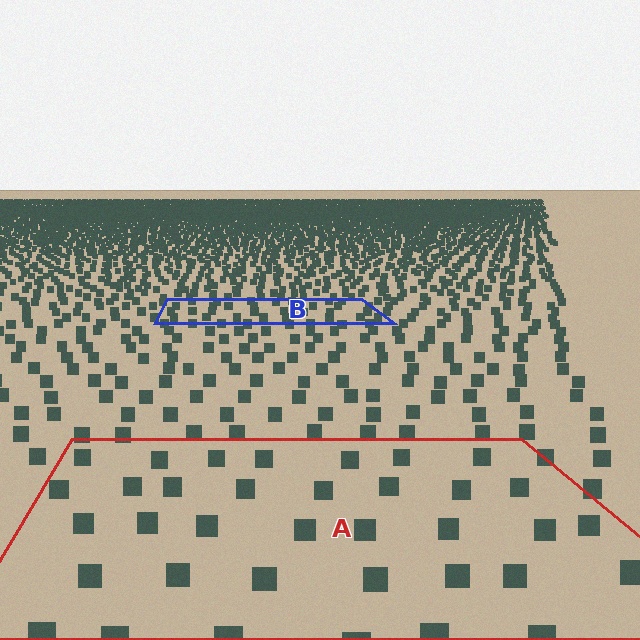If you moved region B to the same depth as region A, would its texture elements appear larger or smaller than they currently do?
They would appear larger. At a closer depth, the same texture elements are projected at a bigger on-screen size.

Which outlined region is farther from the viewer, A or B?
Region B is farther from the viewer — the texture elements inside it appear smaller and more densely packed.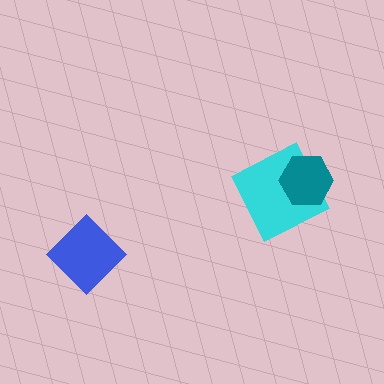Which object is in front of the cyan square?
The teal hexagon is in front of the cyan square.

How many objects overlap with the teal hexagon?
1 object overlaps with the teal hexagon.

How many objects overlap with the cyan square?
1 object overlaps with the cyan square.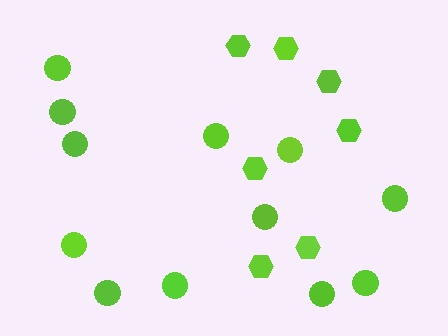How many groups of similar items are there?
There are 2 groups: one group of hexagons (7) and one group of circles (12).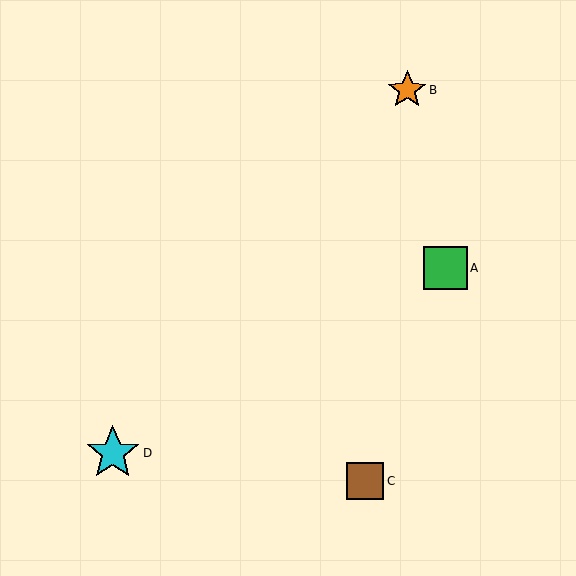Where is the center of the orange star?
The center of the orange star is at (407, 90).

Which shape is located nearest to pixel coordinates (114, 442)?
The cyan star (labeled D) at (113, 453) is nearest to that location.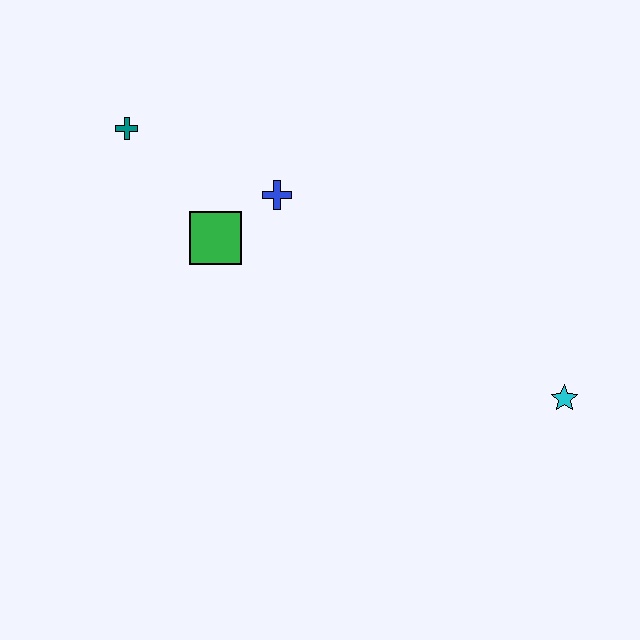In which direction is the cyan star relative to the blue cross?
The cyan star is to the right of the blue cross.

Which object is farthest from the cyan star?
The teal cross is farthest from the cyan star.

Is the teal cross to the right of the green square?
No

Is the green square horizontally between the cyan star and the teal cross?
Yes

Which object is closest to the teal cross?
The green square is closest to the teal cross.